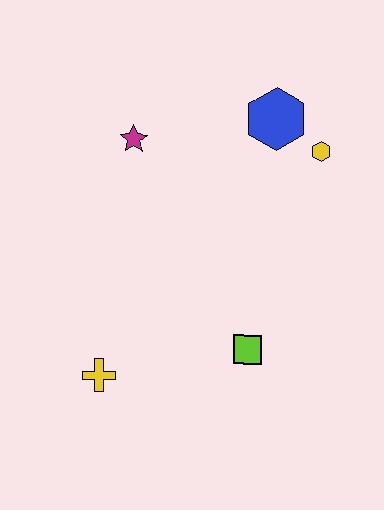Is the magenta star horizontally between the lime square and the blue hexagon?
No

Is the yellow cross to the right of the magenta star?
No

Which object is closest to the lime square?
The yellow cross is closest to the lime square.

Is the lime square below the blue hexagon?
Yes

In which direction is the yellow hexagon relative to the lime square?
The yellow hexagon is above the lime square.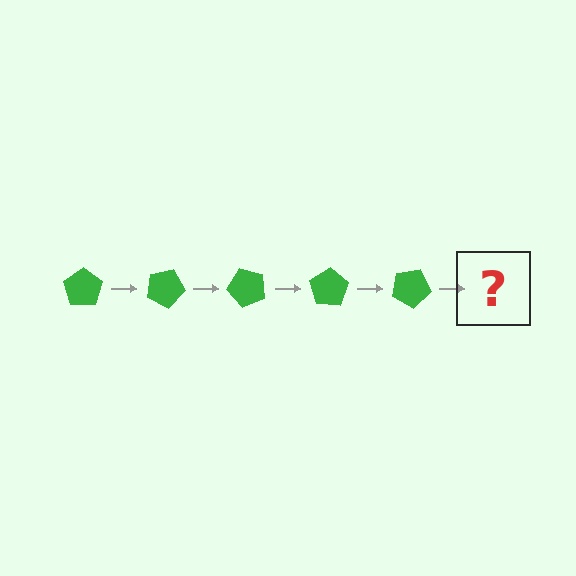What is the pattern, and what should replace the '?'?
The pattern is that the pentagon rotates 25 degrees each step. The '?' should be a green pentagon rotated 125 degrees.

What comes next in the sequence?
The next element should be a green pentagon rotated 125 degrees.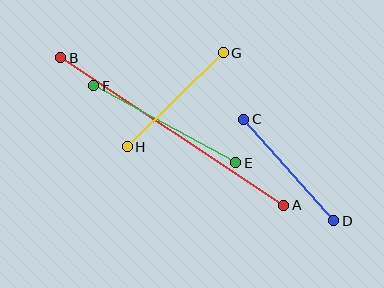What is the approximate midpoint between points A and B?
The midpoint is at approximately (172, 131) pixels.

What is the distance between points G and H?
The distance is approximately 134 pixels.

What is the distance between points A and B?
The distance is approximately 267 pixels.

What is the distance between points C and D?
The distance is approximately 136 pixels.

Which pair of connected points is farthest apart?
Points A and B are farthest apart.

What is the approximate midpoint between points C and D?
The midpoint is at approximately (289, 170) pixels.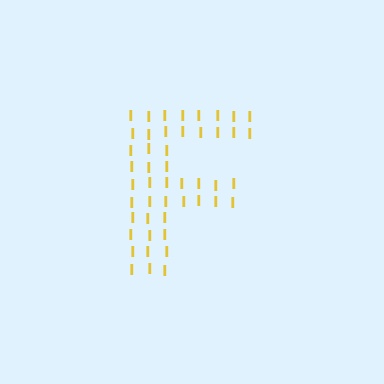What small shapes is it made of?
It is made of small letter I's.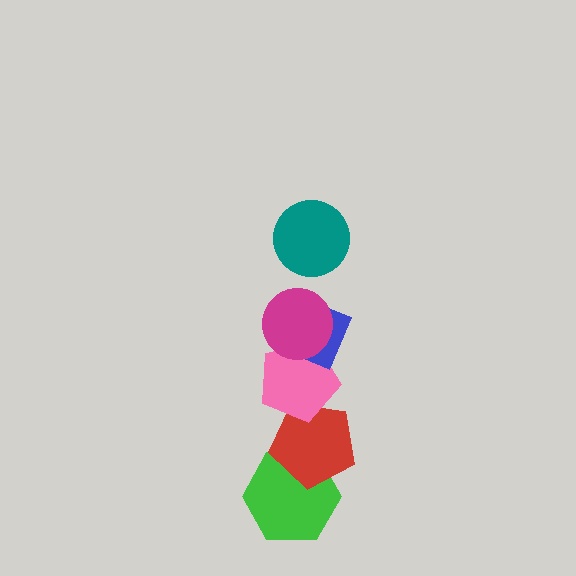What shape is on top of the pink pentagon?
The blue diamond is on top of the pink pentagon.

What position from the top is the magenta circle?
The magenta circle is 2nd from the top.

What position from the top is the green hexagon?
The green hexagon is 6th from the top.